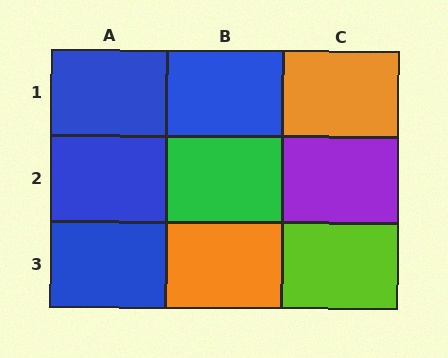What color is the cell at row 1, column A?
Blue.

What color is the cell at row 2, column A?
Blue.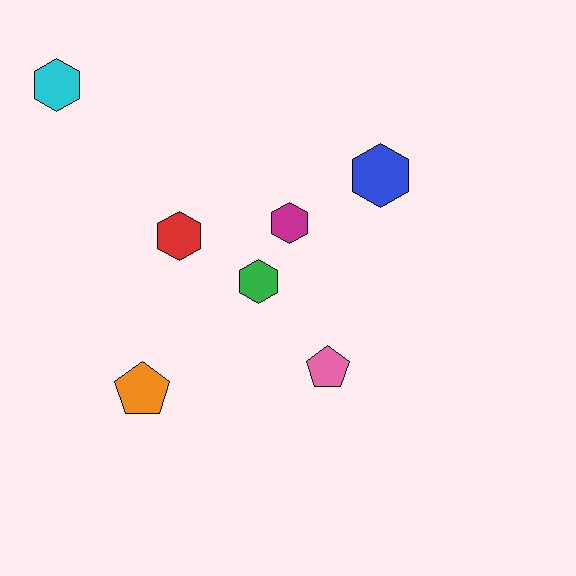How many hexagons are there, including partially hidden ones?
There are 5 hexagons.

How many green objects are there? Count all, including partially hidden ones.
There is 1 green object.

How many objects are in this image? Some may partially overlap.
There are 7 objects.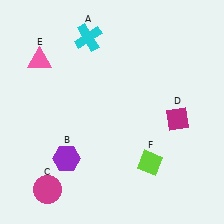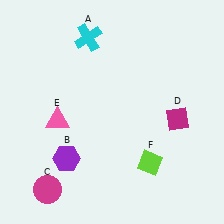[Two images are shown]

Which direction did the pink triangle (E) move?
The pink triangle (E) moved down.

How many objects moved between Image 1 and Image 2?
1 object moved between the two images.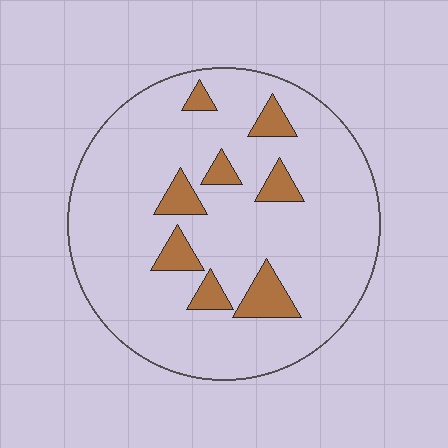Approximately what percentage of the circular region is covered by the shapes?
Approximately 10%.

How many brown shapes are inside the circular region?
8.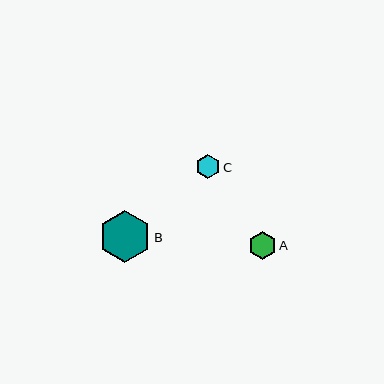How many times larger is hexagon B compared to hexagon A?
Hexagon B is approximately 1.9 times the size of hexagon A.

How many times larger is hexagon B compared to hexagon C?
Hexagon B is approximately 2.2 times the size of hexagon C.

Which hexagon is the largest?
Hexagon B is the largest with a size of approximately 52 pixels.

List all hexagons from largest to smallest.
From largest to smallest: B, A, C.